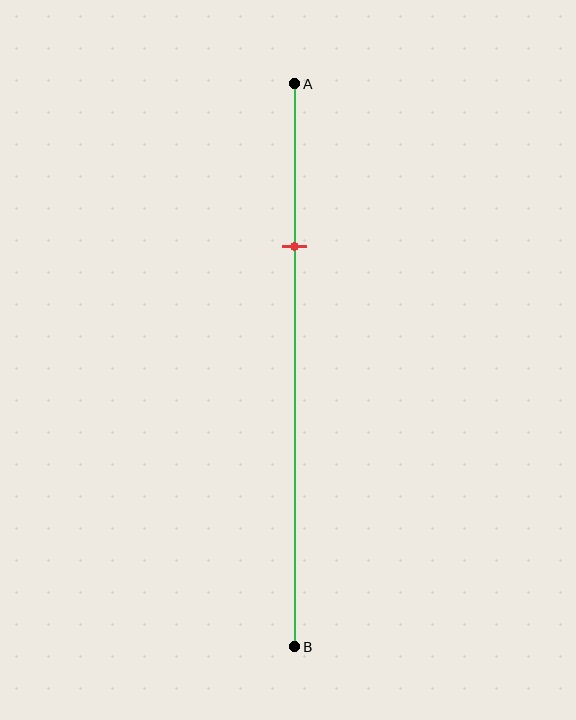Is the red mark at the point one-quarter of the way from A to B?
No, the mark is at about 30% from A, not at the 25% one-quarter point.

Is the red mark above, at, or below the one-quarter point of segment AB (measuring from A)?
The red mark is below the one-quarter point of segment AB.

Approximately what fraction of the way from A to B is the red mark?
The red mark is approximately 30% of the way from A to B.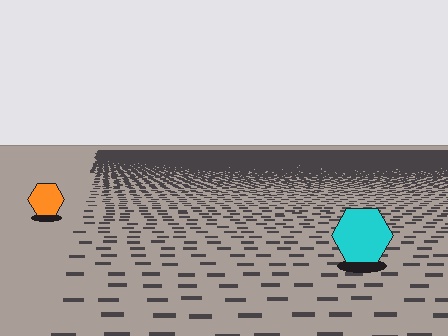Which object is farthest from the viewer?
The orange hexagon is farthest from the viewer. It appears smaller and the ground texture around it is denser.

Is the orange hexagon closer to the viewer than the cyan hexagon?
No. The cyan hexagon is closer — you can tell from the texture gradient: the ground texture is coarser near it.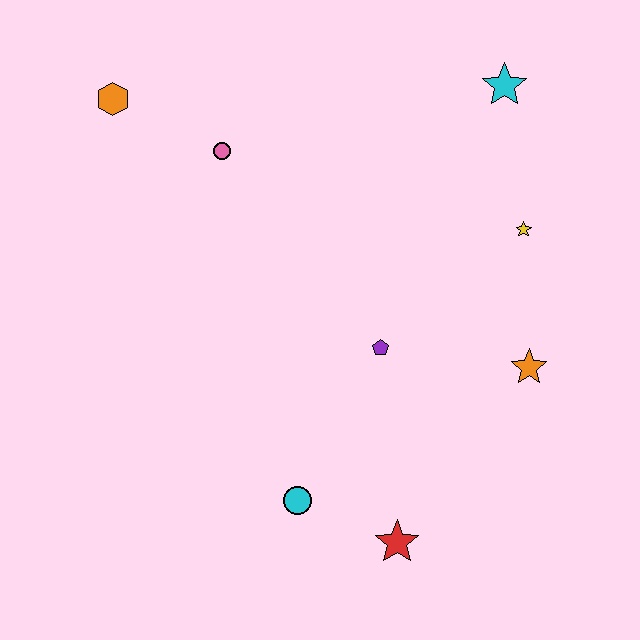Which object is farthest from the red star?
The orange hexagon is farthest from the red star.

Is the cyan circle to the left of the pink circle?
No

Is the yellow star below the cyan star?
Yes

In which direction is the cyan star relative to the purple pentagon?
The cyan star is above the purple pentagon.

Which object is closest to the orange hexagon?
The pink circle is closest to the orange hexagon.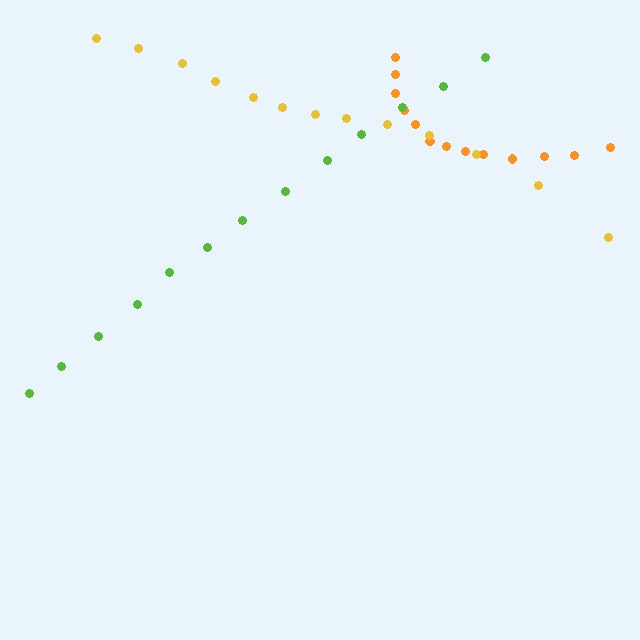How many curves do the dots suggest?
There are 3 distinct paths.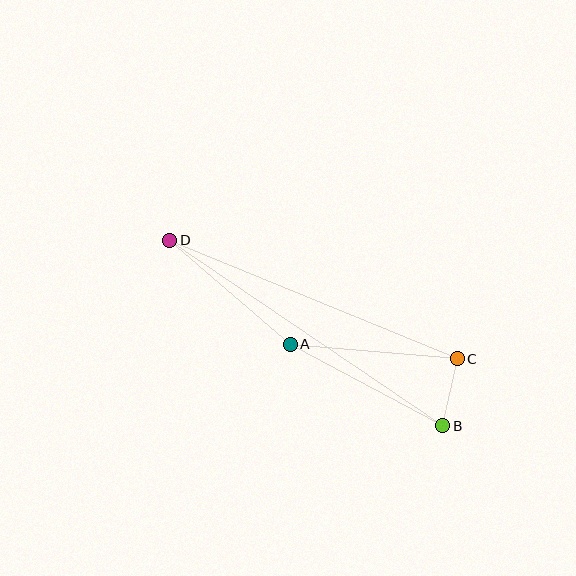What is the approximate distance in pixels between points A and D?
The distance between A and D is approximately 159 pixels.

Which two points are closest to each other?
Points B and C are closest to each other.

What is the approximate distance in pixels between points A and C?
The distance between A and C is approximately 168 pixels.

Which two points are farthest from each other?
Points B and D are farthest from each other.